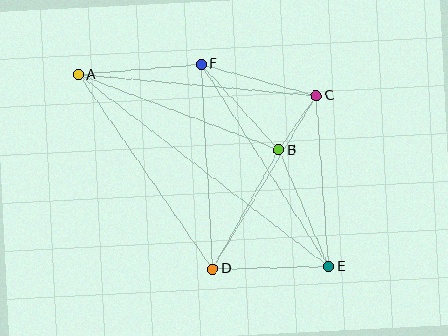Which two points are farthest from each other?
Points A and E are farthest from each other.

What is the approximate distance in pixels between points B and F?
The distance between B and F is approximately 115 pixels.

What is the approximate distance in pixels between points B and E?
The distance between B and E is approximately 127 pixels.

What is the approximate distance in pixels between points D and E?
The distance between D and E is approximately 116 pixels.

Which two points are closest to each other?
Points B and C are closest to each other.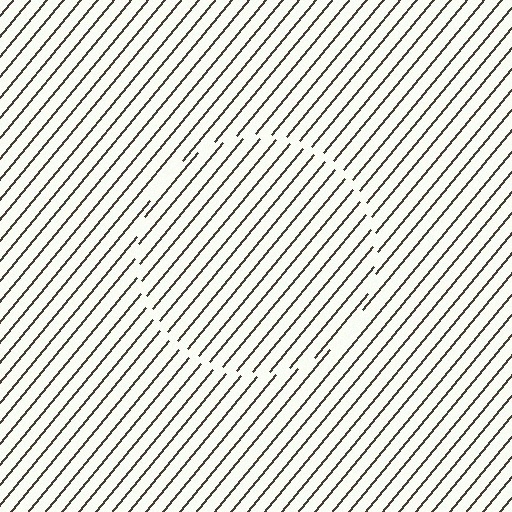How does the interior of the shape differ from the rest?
The interior of the shape contains the same grating, shifted by half a period — the contour is defined by the phase discontinuity where line-ends from the inner and outer gratings abut.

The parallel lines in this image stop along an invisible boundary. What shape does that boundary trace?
An illusory circle. The interior of the shape contains the same grating, shifted by half a period — the contour is defined by the phase discontinuity where line-ends from the inner and outer gratings abut.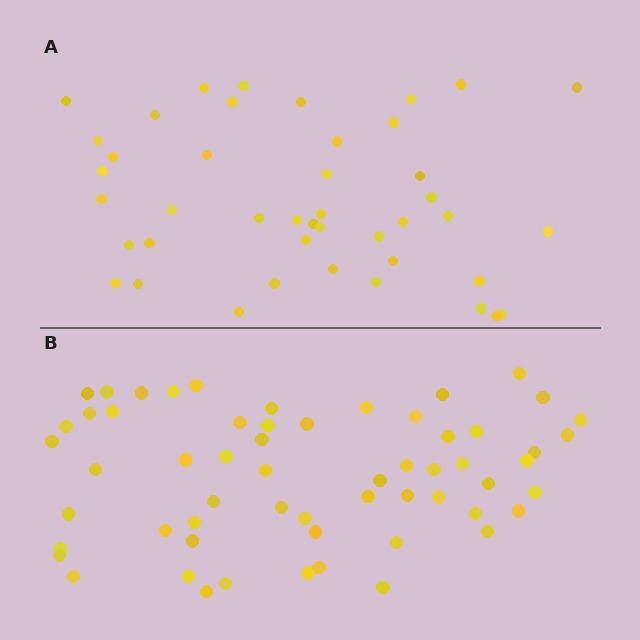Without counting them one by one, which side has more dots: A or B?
Region B (the bottom region) has more dots.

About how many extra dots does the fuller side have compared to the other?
Region B has approximately 15 more dots than region A.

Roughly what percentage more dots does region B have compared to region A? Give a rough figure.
About 35% more.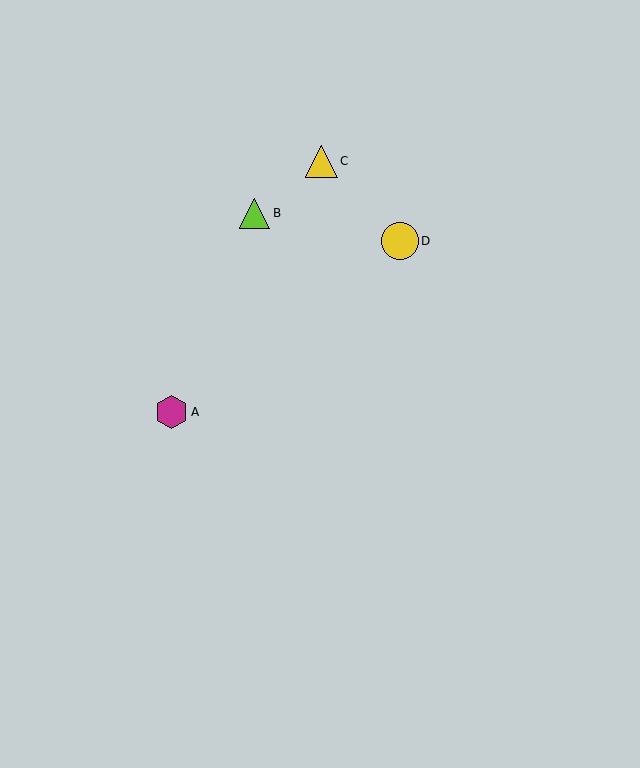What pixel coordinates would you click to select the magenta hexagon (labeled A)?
Click at (171, 412) to select the magenta hexagon A.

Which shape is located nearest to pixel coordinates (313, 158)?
The yellow triangle (labeled C) at (322, 161) is nearest to that location.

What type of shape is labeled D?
Shape D is a yellow circle.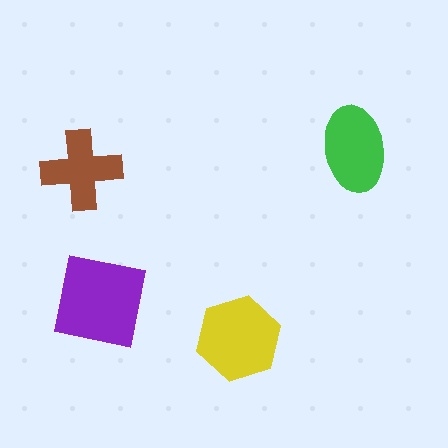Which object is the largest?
The purple square.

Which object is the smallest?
The brown cross.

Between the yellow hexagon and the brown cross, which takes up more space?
The yellow hexagon.